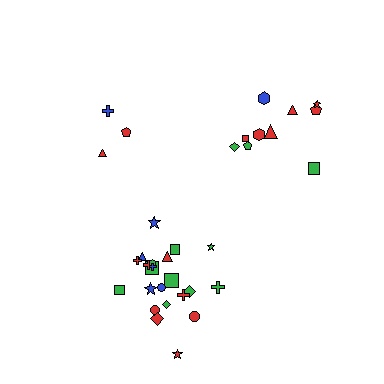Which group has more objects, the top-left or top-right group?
The top-right group.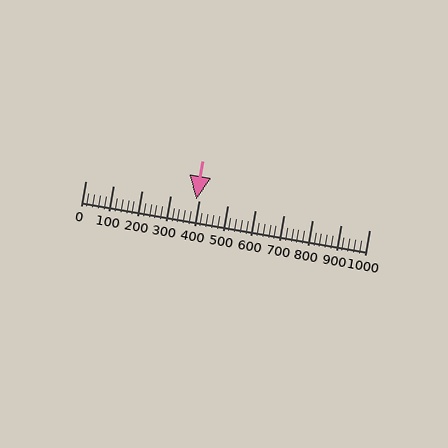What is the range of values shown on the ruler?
The ruler shows values from 0 to 1000.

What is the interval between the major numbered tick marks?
The major tick marks are spaced 100 units apart.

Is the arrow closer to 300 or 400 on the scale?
The arrow is closer to 400.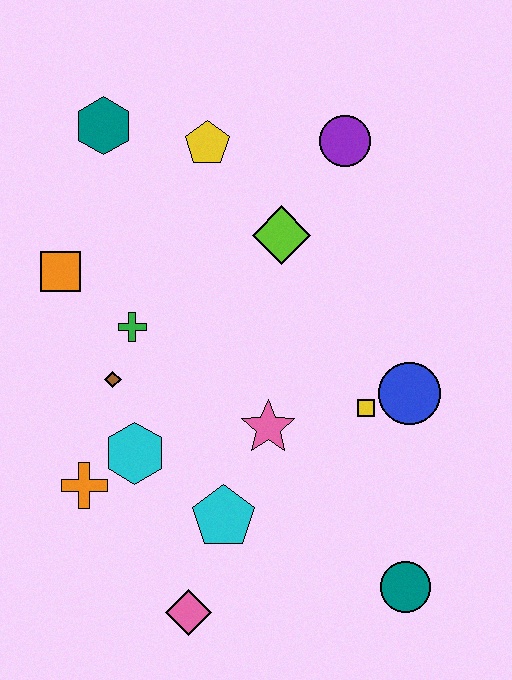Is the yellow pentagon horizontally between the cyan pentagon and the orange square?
Yes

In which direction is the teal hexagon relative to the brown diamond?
The teal hexagon is above the brown diamond.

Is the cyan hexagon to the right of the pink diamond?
No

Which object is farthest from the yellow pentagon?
The teal circle is farthest from the yellow pentagon.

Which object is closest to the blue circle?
The yellow square is closest to the blue circle.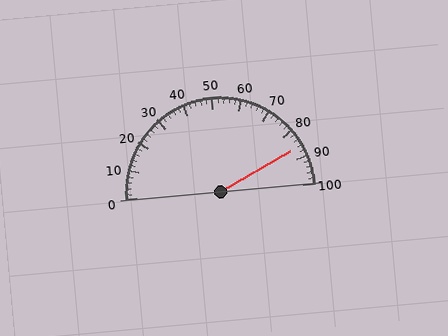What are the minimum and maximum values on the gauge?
The gauge ranges from 0 to 100.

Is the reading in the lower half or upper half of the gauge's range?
The reading is in the upper half of the range (0 to 100).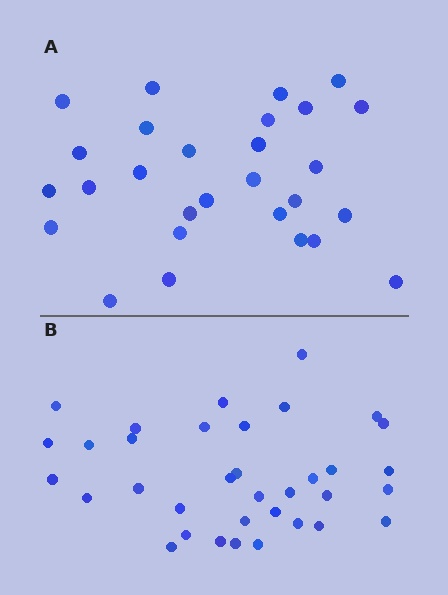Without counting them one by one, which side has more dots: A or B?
Region B (the bottom region) has more dots.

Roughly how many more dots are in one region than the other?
Region B has roughly 8 or so more dots than region A.